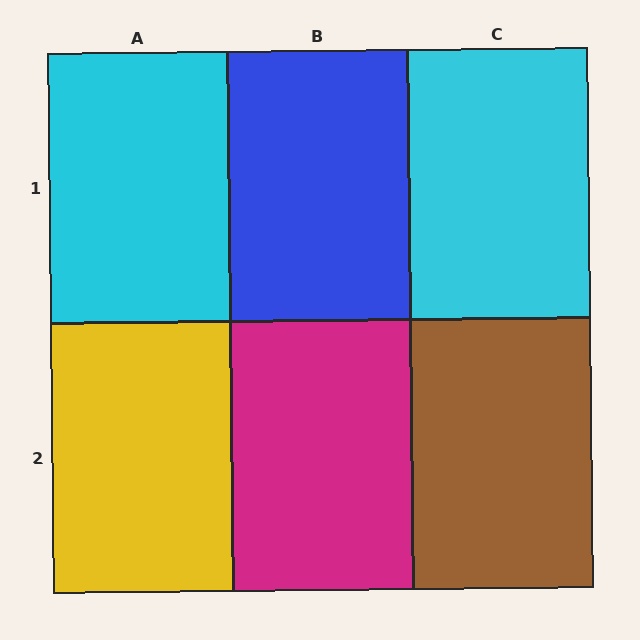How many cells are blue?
1 cell is blue.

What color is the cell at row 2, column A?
Yellow.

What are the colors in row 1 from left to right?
Cyan, blue, cyan.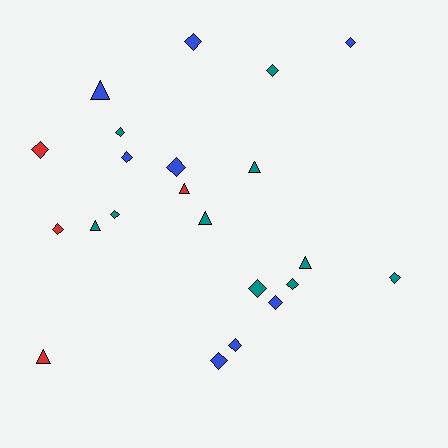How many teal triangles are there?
There are 4 teal triangles.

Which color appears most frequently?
Teal, with 10 objects.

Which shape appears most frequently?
Diamond, with 15 objects.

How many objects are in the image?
There are 22 objects.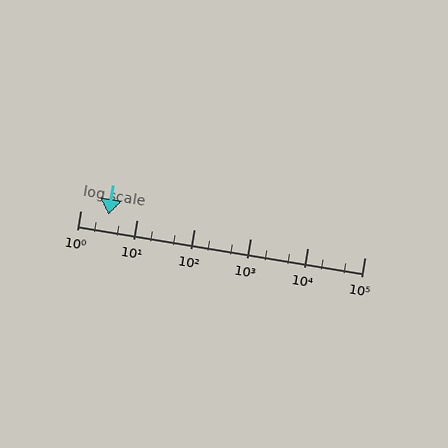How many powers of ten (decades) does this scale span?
The scale spans 5 decades, from 1 to 100000.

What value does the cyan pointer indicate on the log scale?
The pointer indicates approximately 3.1.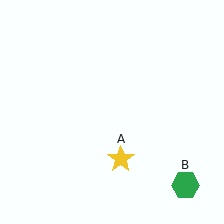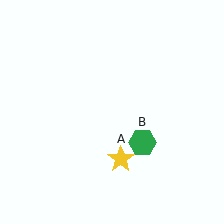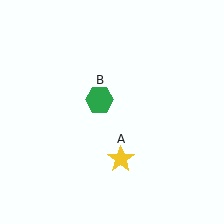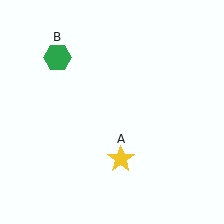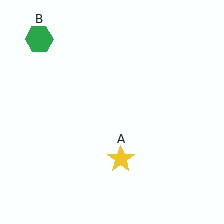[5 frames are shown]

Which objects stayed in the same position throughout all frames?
Yellow star (object A) remained stationary.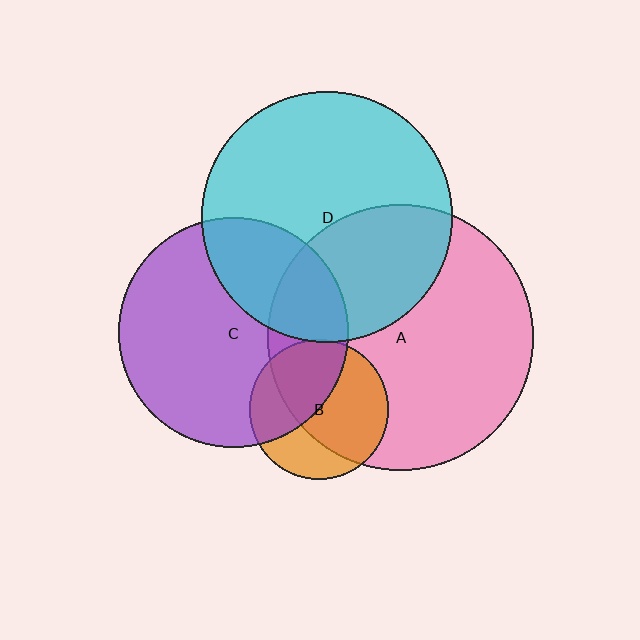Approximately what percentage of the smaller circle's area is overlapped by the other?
Approximately 45%.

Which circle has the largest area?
Circle A (pink).